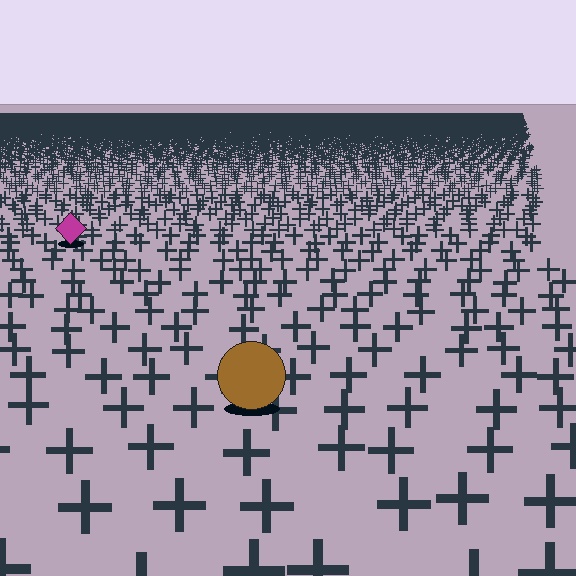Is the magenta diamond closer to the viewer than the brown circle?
No. The brown circle is closer — you can tell from the texture gradient: the ground texture is coarser near it.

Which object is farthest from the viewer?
The magenta diamond is farthest from the viewer. It appears smaller and the ground texture around it is denser.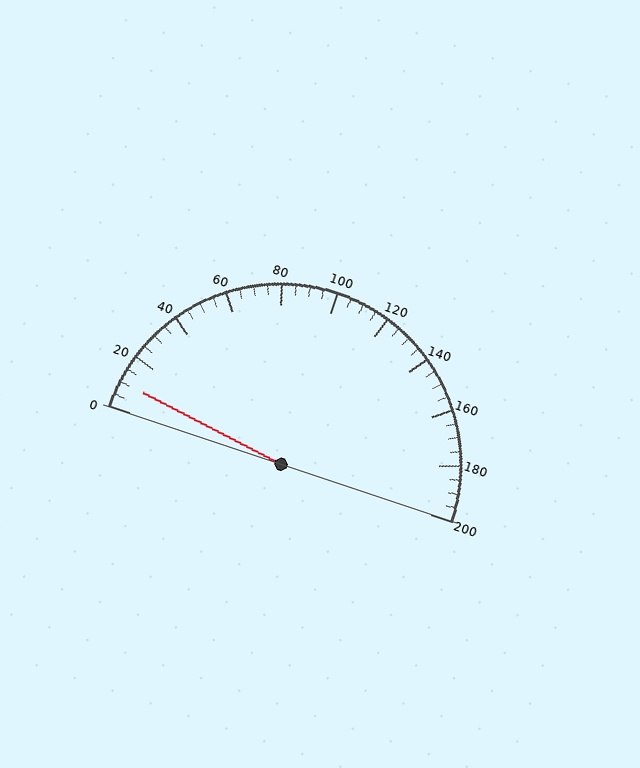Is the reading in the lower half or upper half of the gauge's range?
The reading is in the lower half of the range (0 to 200).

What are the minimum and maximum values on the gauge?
The gauge ranges from 0 to 200.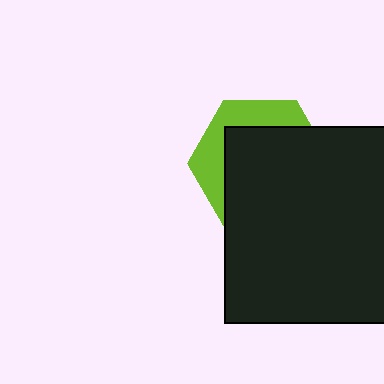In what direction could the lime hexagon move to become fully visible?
The lime hexagon could move toward the upper-left. That would shift it out from behind the black square entirely.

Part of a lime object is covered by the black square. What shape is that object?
It is a hexagon.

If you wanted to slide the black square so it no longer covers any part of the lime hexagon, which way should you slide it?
Slide it toward the lower-right — that is the most direct way to separate the two shapes.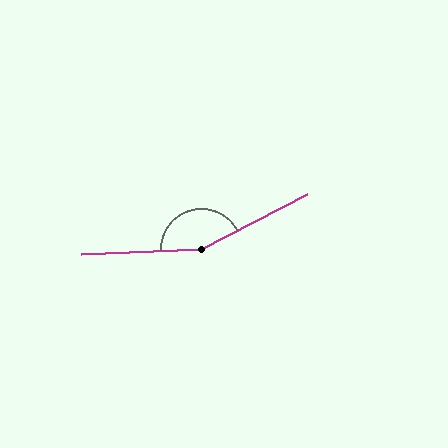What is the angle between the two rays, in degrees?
Approximately 155 degrees.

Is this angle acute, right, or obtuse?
It is obtuse.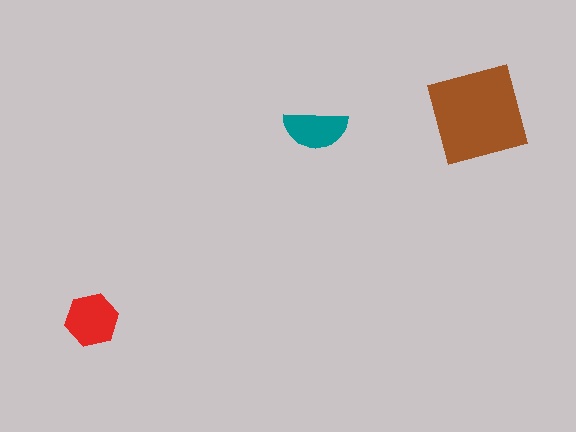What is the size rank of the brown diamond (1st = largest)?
1st.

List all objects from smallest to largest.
The teal semicircle, the red hexagon, the brown diamond.